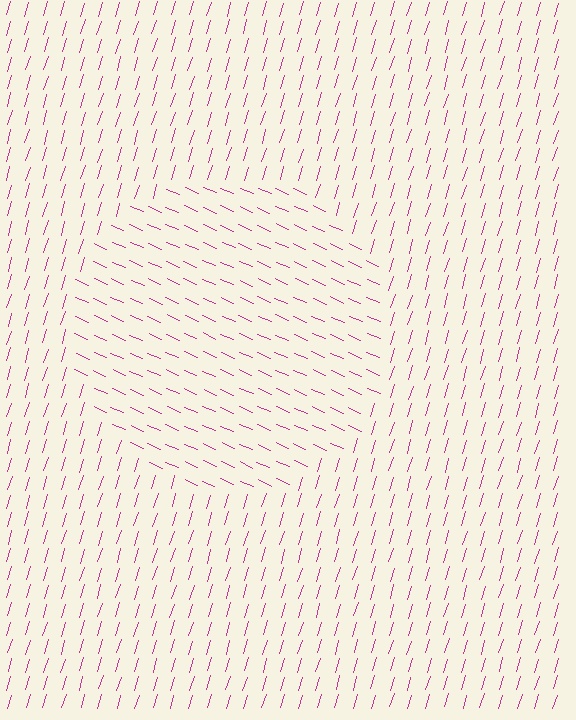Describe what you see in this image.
The image is filled with small magenta line segments. A circle region in the image has lines oriented differently from the surrounding lines, creating a visible texture boundary.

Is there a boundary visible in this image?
Yes, there is a texture boundary formed by a change in line orientation.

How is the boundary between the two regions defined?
The boundary is defined purely by a change in line orientation (approximately 83 degrees difference). All lines are the same color and thickness.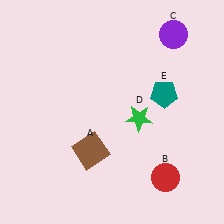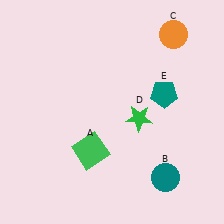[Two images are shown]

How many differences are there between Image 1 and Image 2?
There are 3 differences between the two images.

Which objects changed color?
A changed from brown to green. B changed from red to teal. C changed from purple to orange.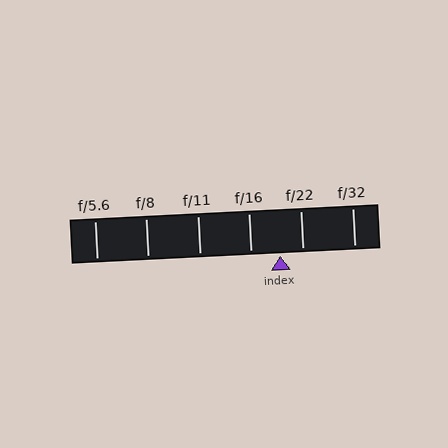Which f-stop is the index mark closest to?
The index mark is closest to f/22.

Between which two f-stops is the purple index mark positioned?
The index mark is between f/16 and f/22.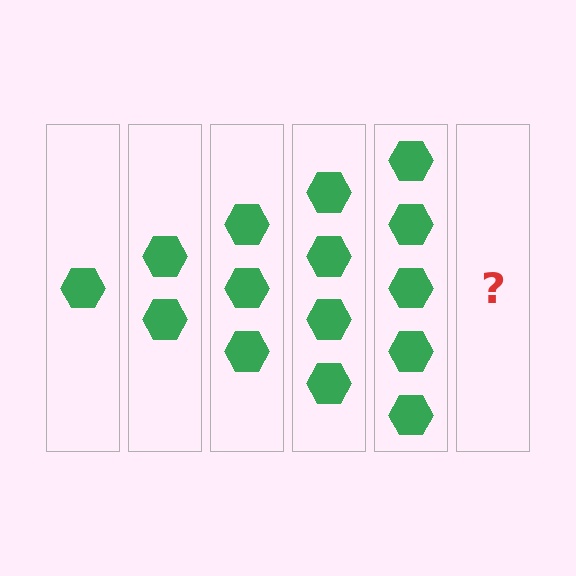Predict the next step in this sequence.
The next step is 6 hexagons.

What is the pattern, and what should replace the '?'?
The pattern is that each step adds one more hexagon. The '?' should be 6 hexagons.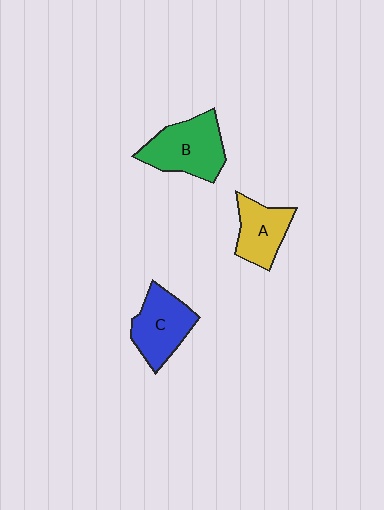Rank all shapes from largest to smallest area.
From largest to smallest: B (green), C (blue), A (yellow).